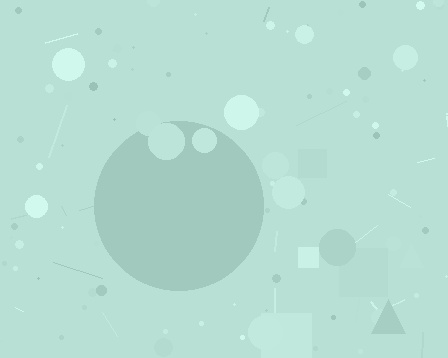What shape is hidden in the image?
A circle is hidden in the image.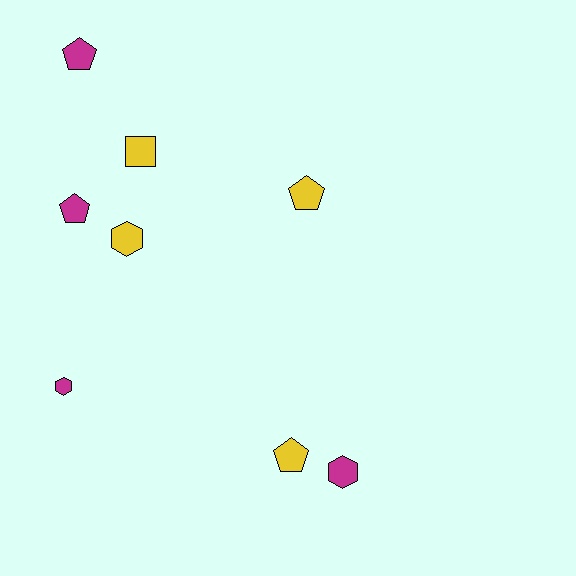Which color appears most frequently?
Magenta, with 4 objects.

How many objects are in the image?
There are 8 objects.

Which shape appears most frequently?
Pentagon, with 4 objects.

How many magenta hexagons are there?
There are 2 magenta hexagons.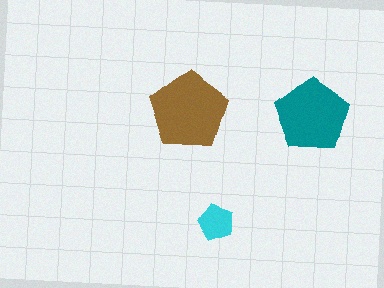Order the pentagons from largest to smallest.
the brown one, the teal one, the cyan one.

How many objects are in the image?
There are 3 objects in the image.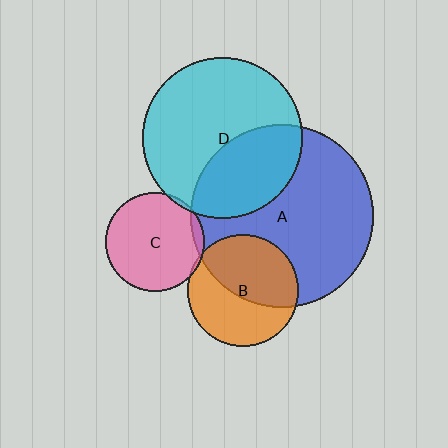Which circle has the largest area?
Circle A (blue).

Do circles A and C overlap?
Yes.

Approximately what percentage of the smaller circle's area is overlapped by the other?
Approximately 5%.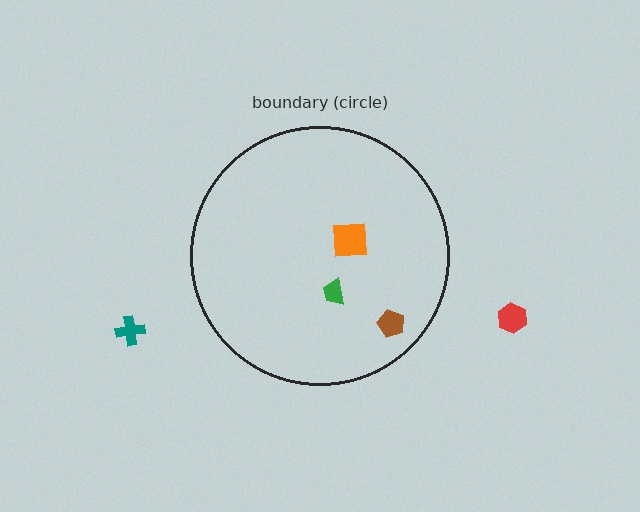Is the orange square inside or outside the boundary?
Inside.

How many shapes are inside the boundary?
3 inside, 2 outside.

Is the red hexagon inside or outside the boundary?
Outside.